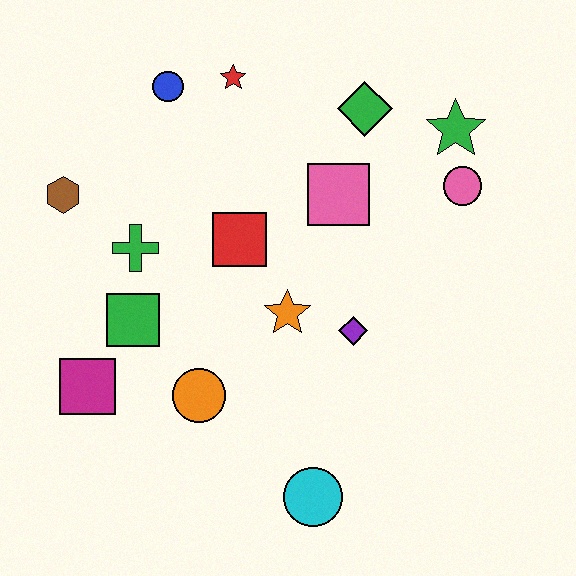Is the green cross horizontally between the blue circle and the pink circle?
No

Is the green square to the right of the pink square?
No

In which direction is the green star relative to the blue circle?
The green star is to the right of the blue circle.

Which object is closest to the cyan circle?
The orange circle is closest to the cyan circle.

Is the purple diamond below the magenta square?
No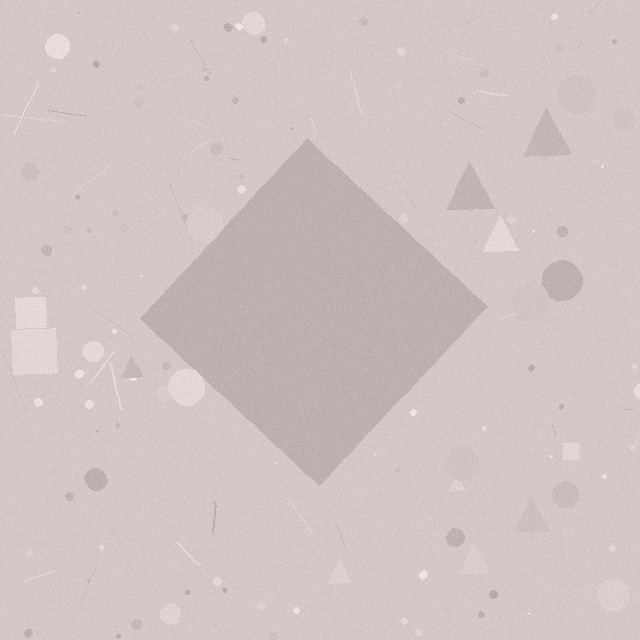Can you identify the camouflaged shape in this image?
The camouflaged shape is a diamond.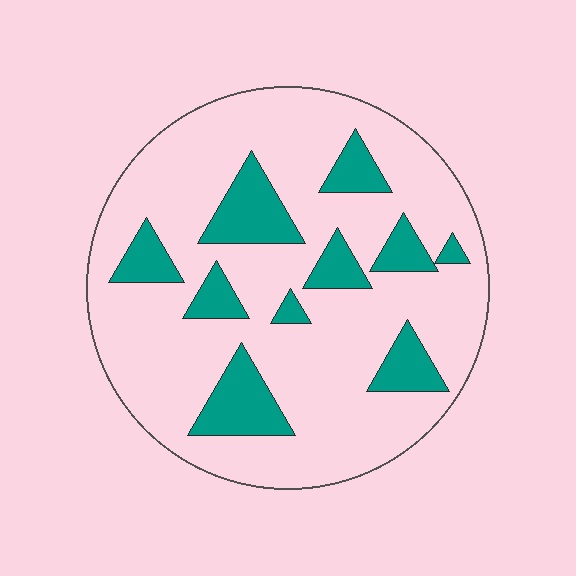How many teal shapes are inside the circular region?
10.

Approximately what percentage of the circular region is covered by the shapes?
Approximately 20%.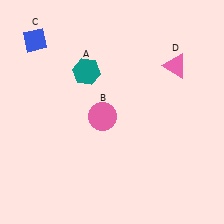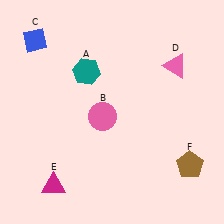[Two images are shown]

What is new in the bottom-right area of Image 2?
A brown pentagon (F) was added in the bottom-right area of Image 2.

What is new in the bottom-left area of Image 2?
A magenta triangle (E) was added in the bottom-left area of Image 2.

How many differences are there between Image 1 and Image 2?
There are 2 differences between the two images.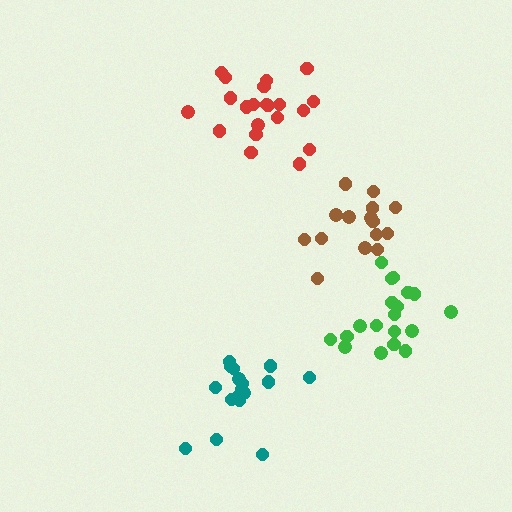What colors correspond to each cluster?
The clusters are colored: teal, green, brown, red.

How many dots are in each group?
Group 1: 17 dots, Group 2: 19 dots, Group 3: 15 dots, Group 4: 21 dots (72 total).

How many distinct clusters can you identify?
There are 4 distinct clusters.